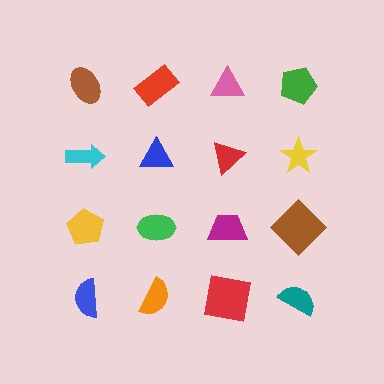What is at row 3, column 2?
A green ellipse.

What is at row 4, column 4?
A teal semicircle.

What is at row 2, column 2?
A blue triangle.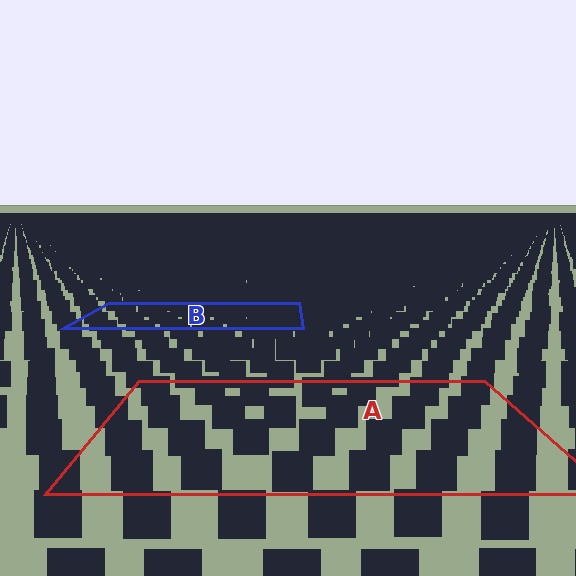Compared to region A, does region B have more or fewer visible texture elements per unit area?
Region B has more texture elements per unit area — they are packed more densely because it is farther away.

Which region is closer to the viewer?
Region A is closer. The texture elements there are larger and more spread out.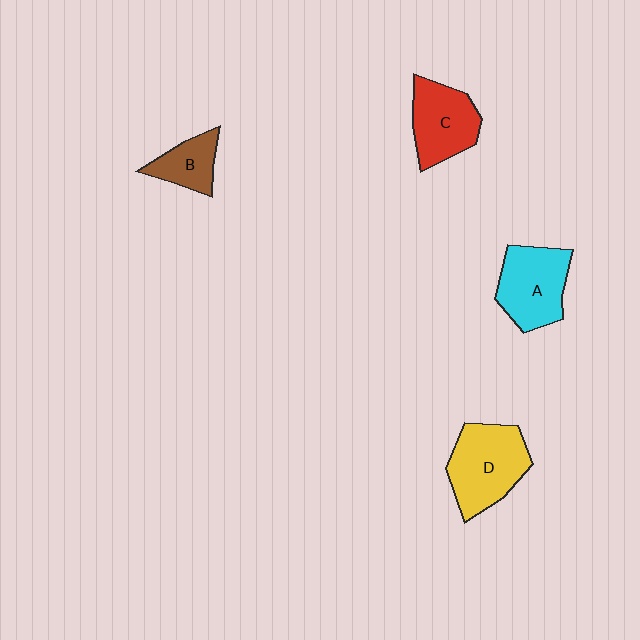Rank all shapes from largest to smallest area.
From largest to smallest: D (yellow), A (cyan), C (red), B (brown).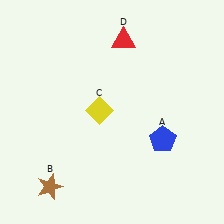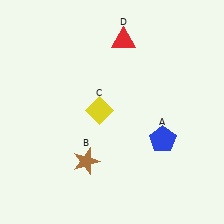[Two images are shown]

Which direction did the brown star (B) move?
The brown star (B) moved right.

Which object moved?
The brown star (B) moved right.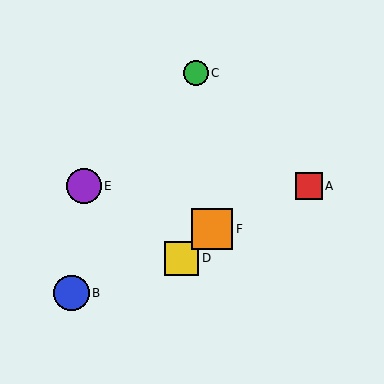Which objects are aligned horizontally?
Objects A, E are aligned horizontally.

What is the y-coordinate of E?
Object E is at y≈186.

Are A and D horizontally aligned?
No, A is at y≈186 and D is at y≈258.